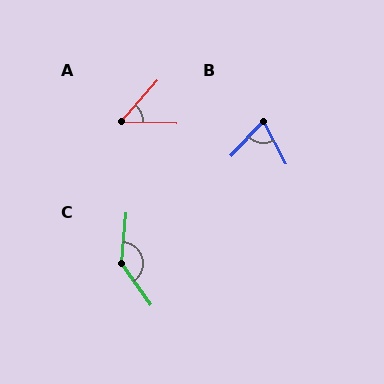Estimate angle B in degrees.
Approximately 72 degrees.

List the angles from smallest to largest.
A (50°), B (72°), C (140°).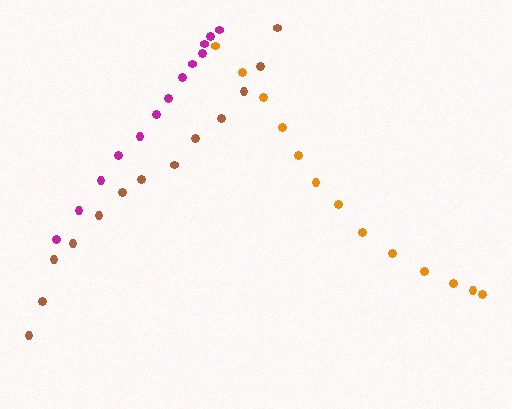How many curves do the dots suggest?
There are 3 distinct paths.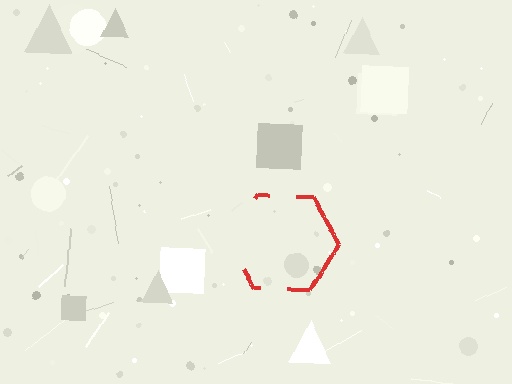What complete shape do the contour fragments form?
The contour fragments form a hexagon.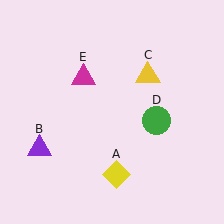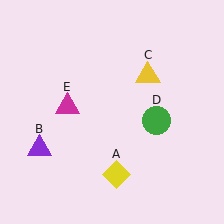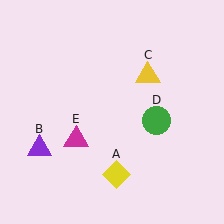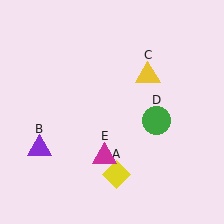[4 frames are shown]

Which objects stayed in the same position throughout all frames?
Yellow diamond (object A) and purple triangle (object B) and yellow triangle (object C) and green circle (object D) remained stationary.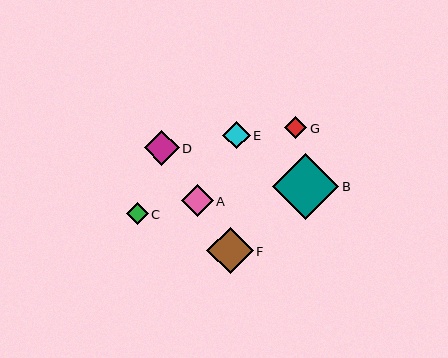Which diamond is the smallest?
Diamond G is the smallest with a size of approximately 22 pixels.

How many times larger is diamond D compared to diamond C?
Diamond D is approximately 1.6 times the size of diamond C.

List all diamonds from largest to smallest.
From largest to smallest: B, F, D, A, E, C, G.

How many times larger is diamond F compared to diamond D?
Diamond F is approximately 1.3 times the size of diamond D.